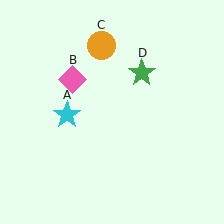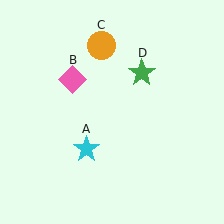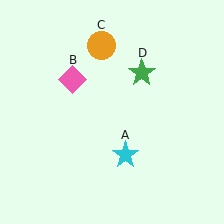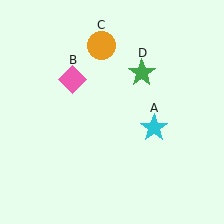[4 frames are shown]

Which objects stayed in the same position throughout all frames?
Pink diamond (object B) and orange circle (object C) and green star (object D) remained stationary.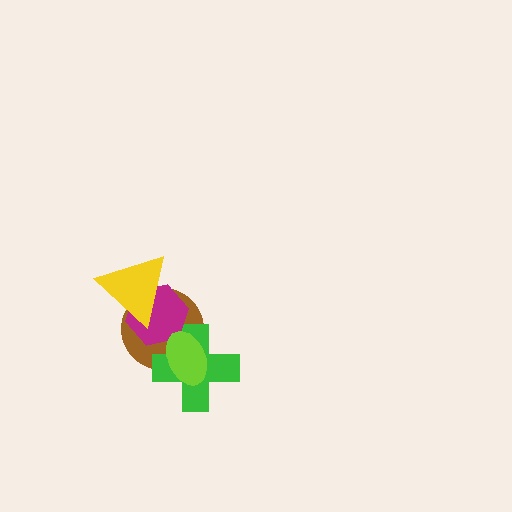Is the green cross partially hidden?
Yes, it is partially covered by another shape.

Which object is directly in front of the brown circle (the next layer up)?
The green cross is directly in front of the brown circle.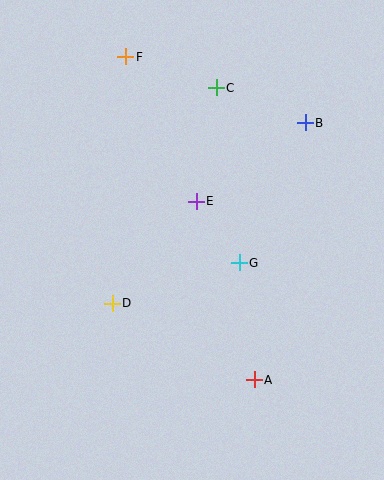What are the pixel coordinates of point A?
Point A is at (254, 380).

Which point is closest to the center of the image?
Point E at (196, 201) is closest to the center.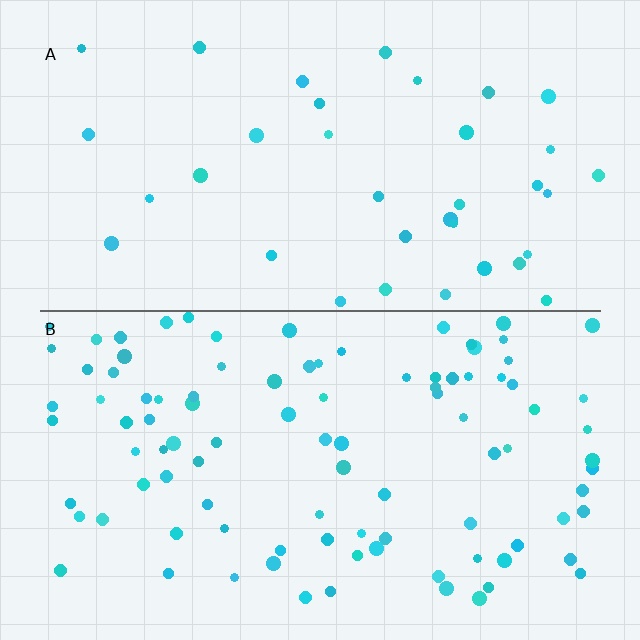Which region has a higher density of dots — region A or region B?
B (the bottom).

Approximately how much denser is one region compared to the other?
Approximately 2.6× — region B over region A.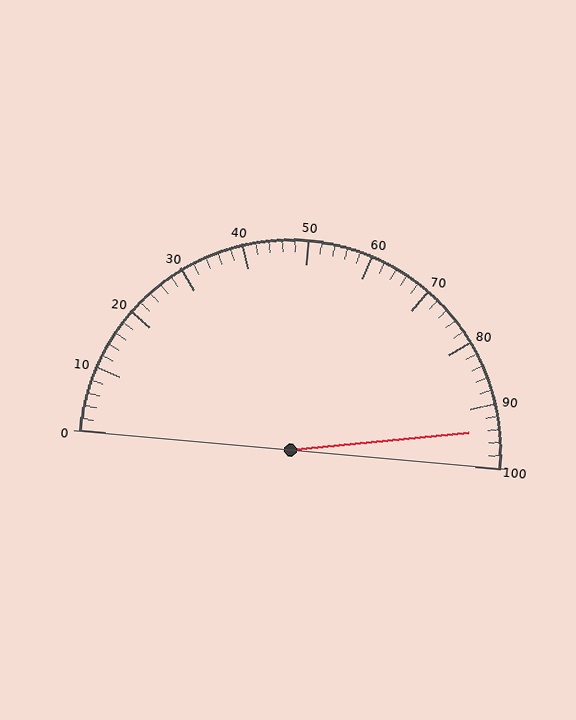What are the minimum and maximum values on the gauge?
The gauge ranges from 0 to 100.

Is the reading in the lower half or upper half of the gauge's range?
The reading is in the upper half of the range (0 to 100).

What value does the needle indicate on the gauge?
The needle indicates approximately 94.